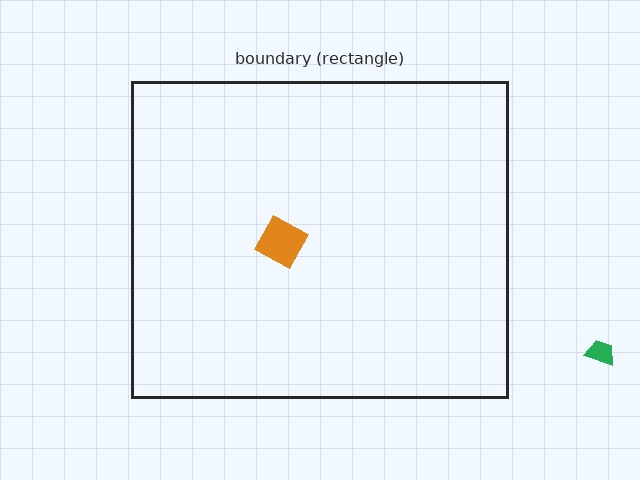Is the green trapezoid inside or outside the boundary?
Outside.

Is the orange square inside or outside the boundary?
Inside.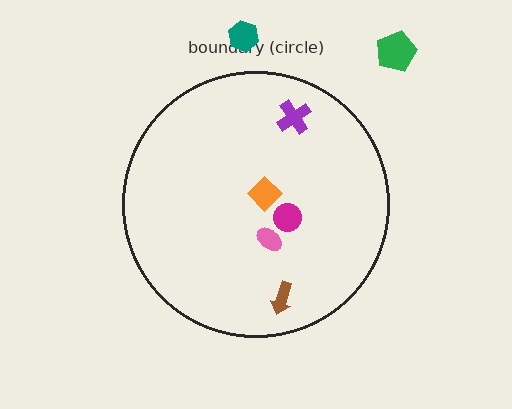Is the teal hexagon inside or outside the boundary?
Outside.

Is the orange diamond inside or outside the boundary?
Inside.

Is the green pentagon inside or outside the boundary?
Outside.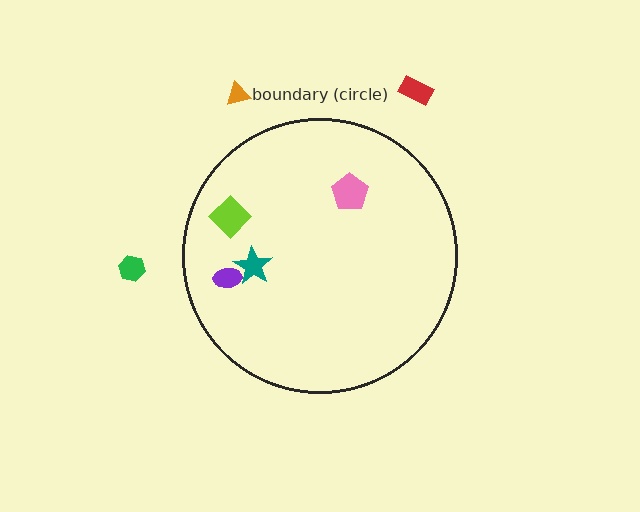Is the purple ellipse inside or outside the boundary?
Inside.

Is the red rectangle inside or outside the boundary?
Outside.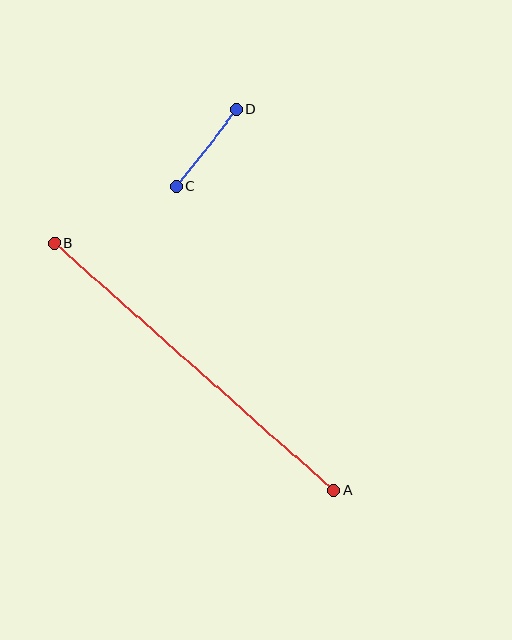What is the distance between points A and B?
The distance is approximately 373 pixels.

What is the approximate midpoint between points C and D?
The midpoint is at approximately (207, 148) pixels.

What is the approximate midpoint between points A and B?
The midpoint is at approximately (194, 367) pixels.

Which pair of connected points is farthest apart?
Points A and B are farthest apart.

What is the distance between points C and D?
The distance is approximately 97 pixels.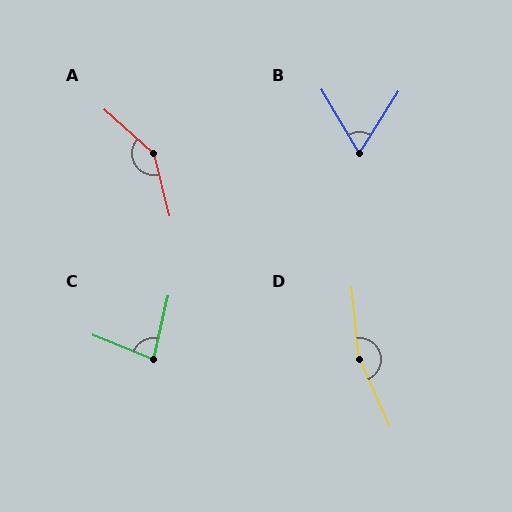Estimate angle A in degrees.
Approximately 146 degrees.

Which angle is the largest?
D, at approximately 162 degrees.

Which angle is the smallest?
B, at approximately 63 degrees.